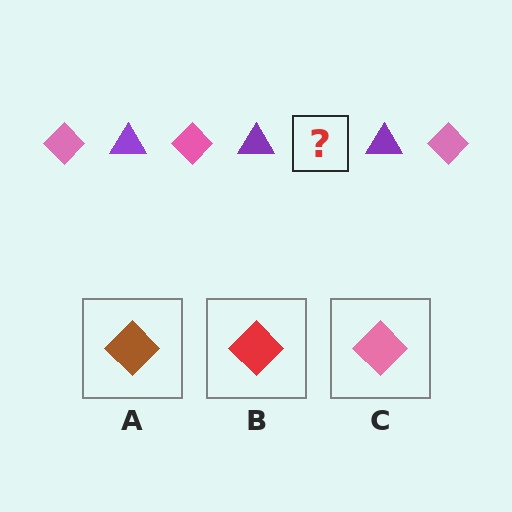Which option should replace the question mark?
Option C.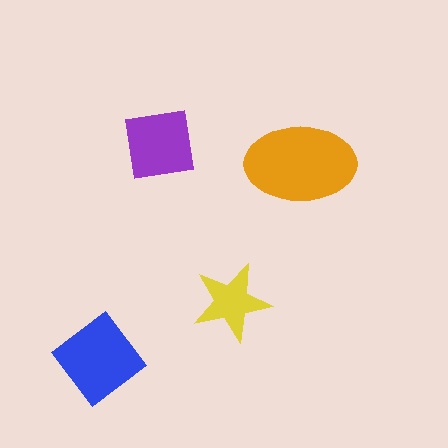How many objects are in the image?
There are 4 objects in the image.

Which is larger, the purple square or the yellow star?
The purple square.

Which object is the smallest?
The yellow star.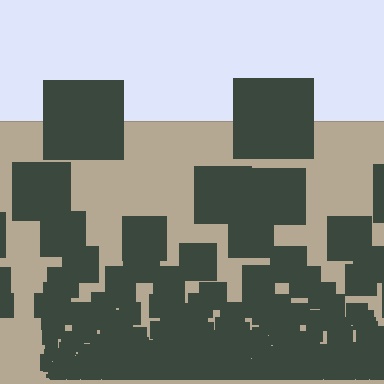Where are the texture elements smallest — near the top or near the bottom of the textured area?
Near the bottom.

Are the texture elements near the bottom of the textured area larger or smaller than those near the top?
Smaller. The gradient is inverted — elements near the bottom are smaller and denser.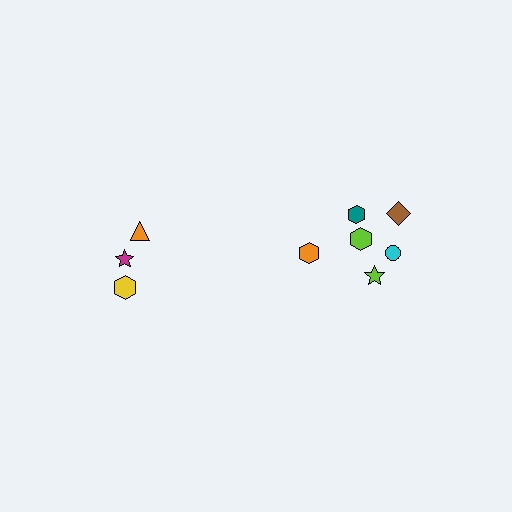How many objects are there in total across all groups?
There are 9 objects.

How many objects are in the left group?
There are 3 objects.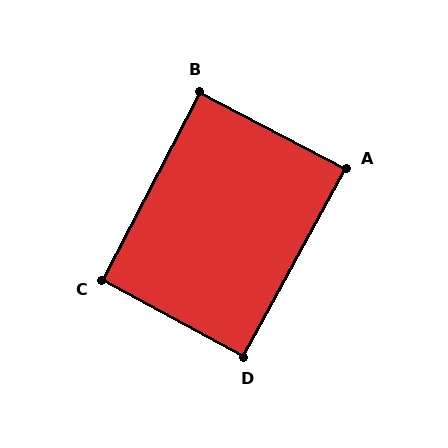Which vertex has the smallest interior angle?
A, at approximately 89 degrees.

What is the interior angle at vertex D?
Approximately 90 degrees (approximately right).